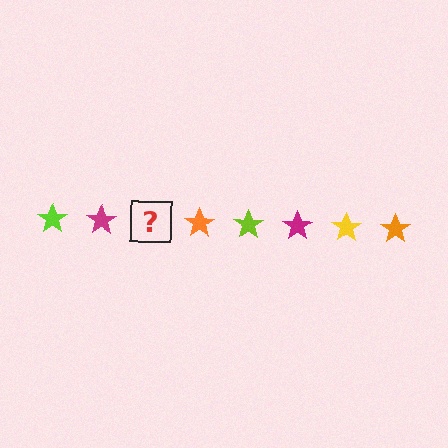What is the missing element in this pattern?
The missing element is a yellow star.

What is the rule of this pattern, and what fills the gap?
The rule is that the pattern cycles through lime, magenta, yellow, orange stars. The gap should be filled with a yellow star.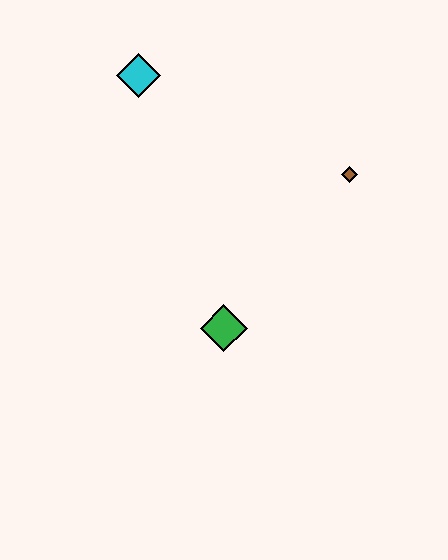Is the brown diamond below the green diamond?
No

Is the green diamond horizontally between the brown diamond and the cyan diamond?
Yes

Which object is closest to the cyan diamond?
The brown diamond is closest to the cyan diamond.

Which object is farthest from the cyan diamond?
The green diamond is farthest from the cyan diamond.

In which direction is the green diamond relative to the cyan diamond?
The green diamond is below the cyan diamond.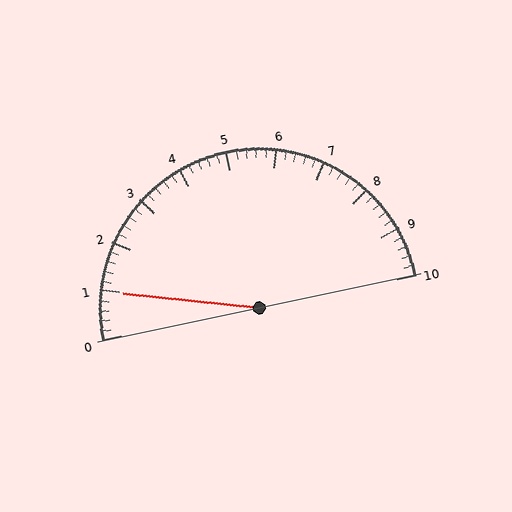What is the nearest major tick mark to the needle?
The nearest major tick mark is 1.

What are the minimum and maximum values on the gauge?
The gauge ranges from 0 to 10.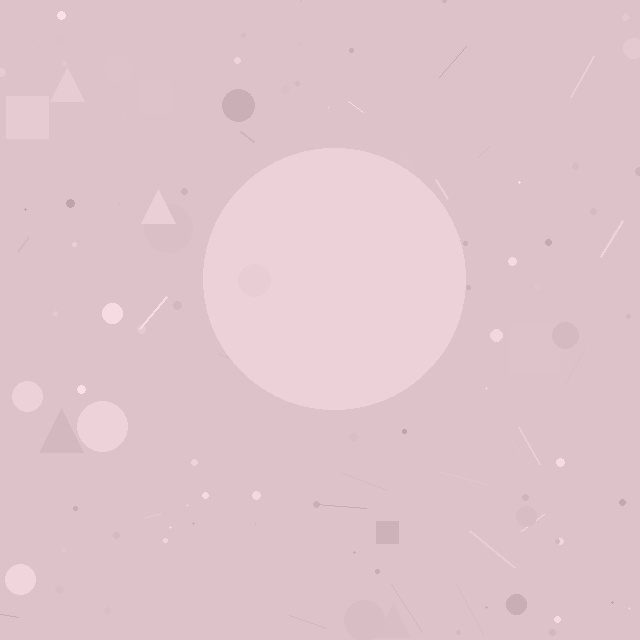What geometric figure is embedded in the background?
A circle is embedded in the background.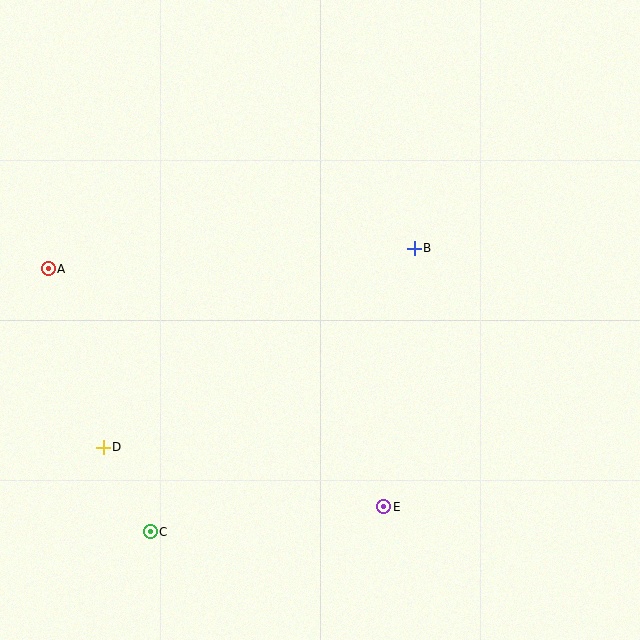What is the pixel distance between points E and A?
The distance between E and A is 411 pixels.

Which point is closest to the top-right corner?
Point B is closest to the top-right corner.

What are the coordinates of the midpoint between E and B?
The midpoint between E and B is at (399, 377).